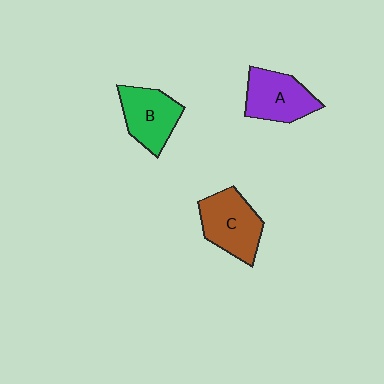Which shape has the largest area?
Shape C (brown).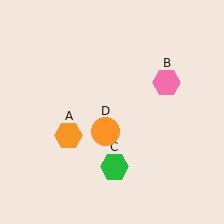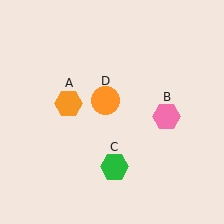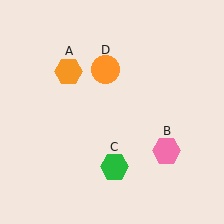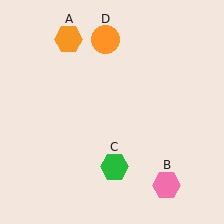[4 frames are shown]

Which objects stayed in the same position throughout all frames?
Green hexagon (object C) remained stationary.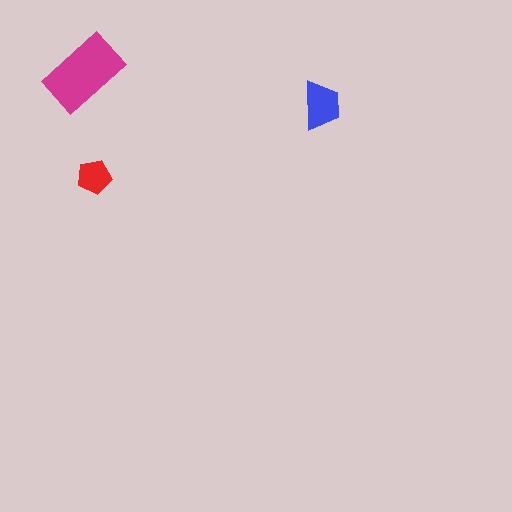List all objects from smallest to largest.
The red pentagon, the blue trapezoid, the magenta rectangle.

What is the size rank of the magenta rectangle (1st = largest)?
1st.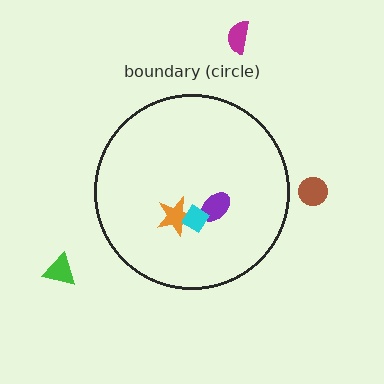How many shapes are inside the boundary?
3 inside, 3 outside.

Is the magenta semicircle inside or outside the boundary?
Outside.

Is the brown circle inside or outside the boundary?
Outside.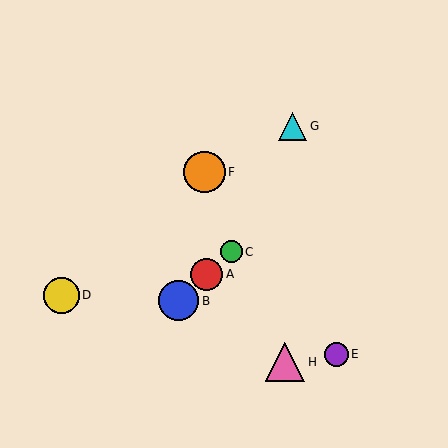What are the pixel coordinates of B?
Object B is at (179, 301).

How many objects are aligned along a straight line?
3 objects (A, B, C) are aligned along a straight line.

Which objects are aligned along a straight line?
Objects A, B, C are aligned along a straight line.